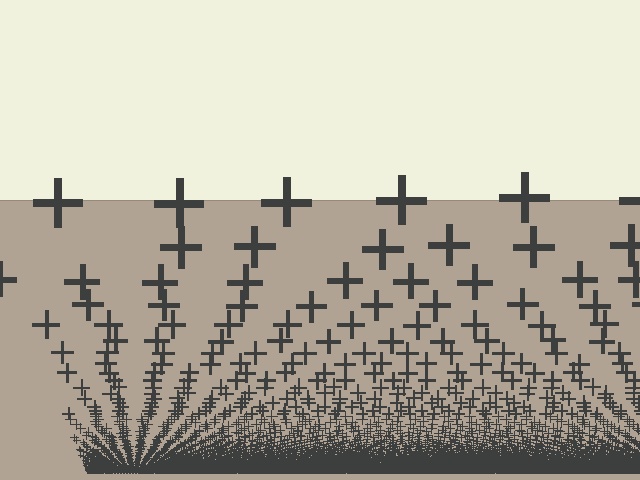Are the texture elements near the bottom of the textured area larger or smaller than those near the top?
Smaller. The gradient is inverted — elements near the bottom are smaller and denser.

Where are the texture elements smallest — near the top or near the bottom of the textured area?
Near the bottom.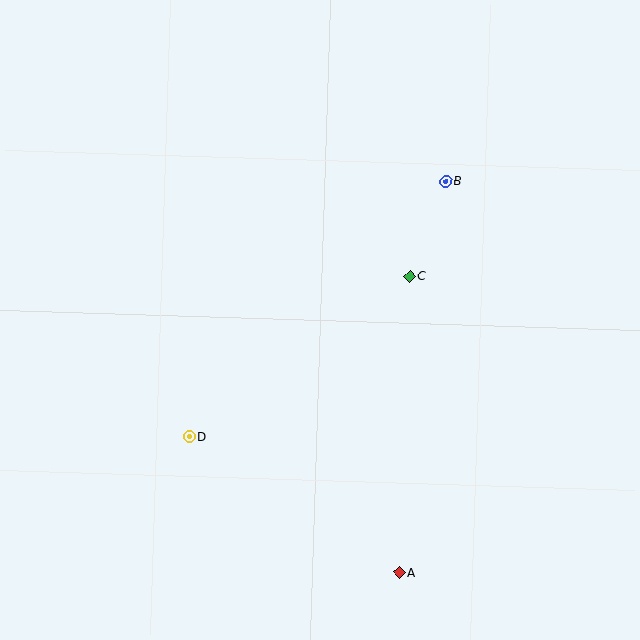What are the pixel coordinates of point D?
Point D is at (190, 437).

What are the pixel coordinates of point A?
Point A is at (399, 572).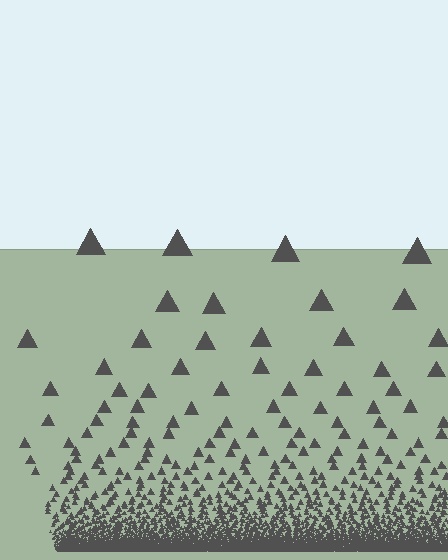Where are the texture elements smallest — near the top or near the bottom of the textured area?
Near the bottom.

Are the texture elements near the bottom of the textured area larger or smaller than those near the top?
Smaller. The gradient is inverted — elements near the bottom are smaller and denser.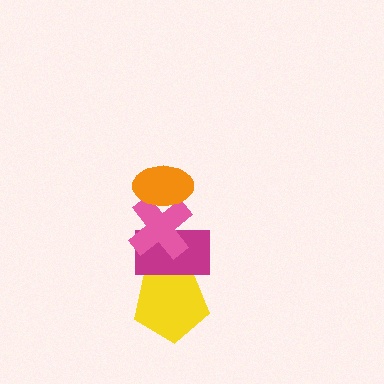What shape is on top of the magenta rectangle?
The pink cross is on top of the magenta rectangle.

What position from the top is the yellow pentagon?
The yellow pentagon is 4th from the top.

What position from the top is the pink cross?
The pink cross is 2nd from the top.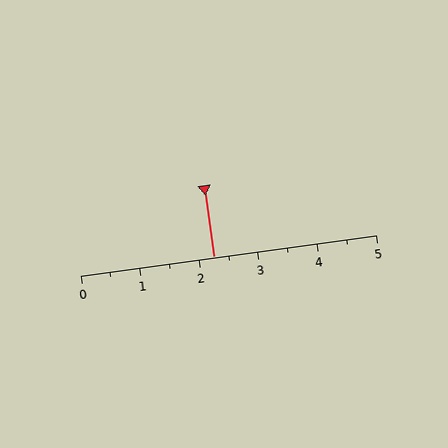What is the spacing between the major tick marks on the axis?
The major ticks are spaced 1 apart.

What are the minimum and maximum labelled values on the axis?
The axis runs from 0 to 5.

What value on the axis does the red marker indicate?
The marker indicates approximately 2.2.